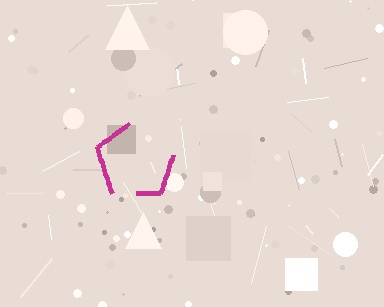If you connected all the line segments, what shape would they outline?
They would outline a pentagon.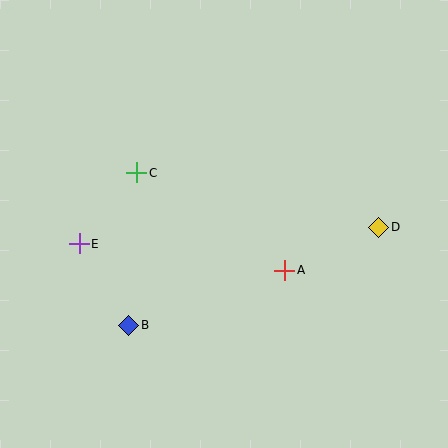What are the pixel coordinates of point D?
Point D is at (379, 227).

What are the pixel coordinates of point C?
Point C is at (137, 173).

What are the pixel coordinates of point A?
Point A is at (285, 270).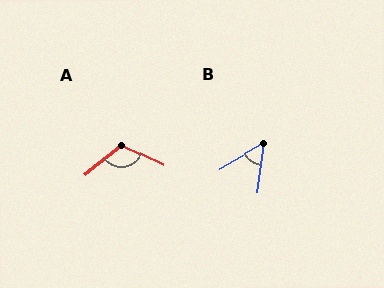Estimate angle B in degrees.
Approximately 52 degrees.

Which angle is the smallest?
B, at approximately 52 degrees.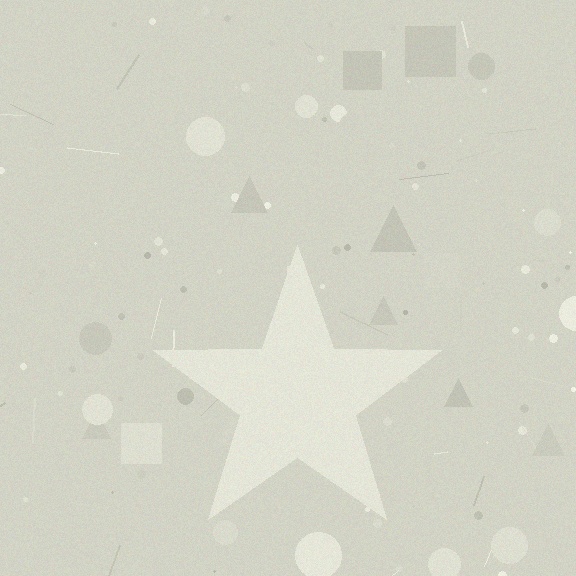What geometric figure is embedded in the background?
A star is embedded in the background.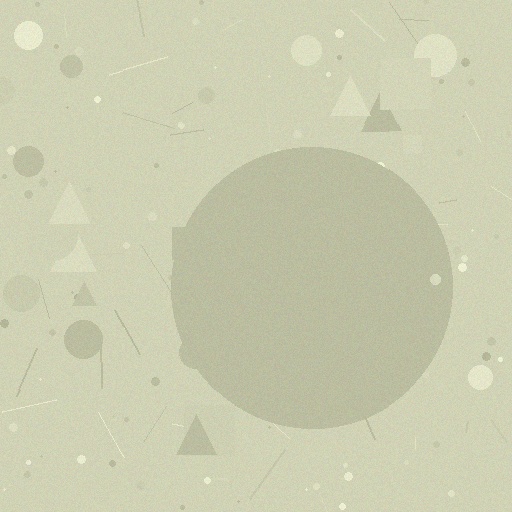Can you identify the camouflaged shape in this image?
The camouflaged shape is a circle.